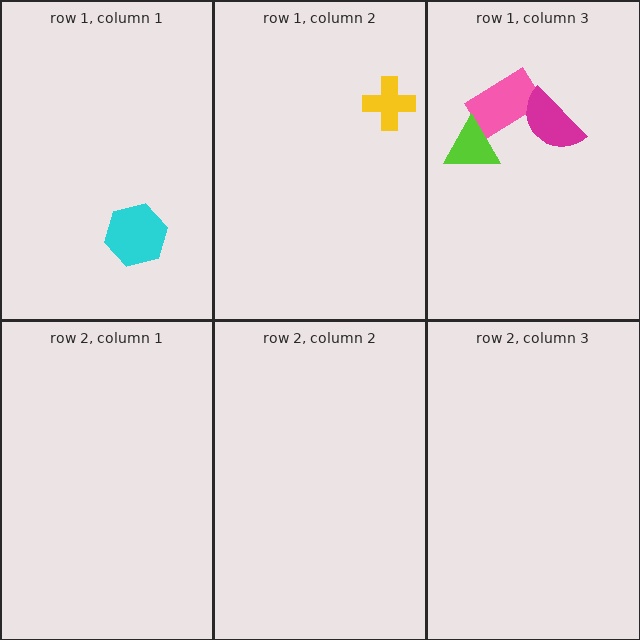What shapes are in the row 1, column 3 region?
The pink rectangle, the lime triangle, the magenta semicircle.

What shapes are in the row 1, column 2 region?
The yellow cross.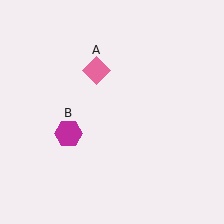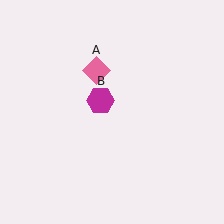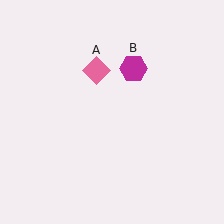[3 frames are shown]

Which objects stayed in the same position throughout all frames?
Pink diamond (object A) remained stationary.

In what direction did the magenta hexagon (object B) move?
The magenta hexagon (object B) moved up and to the right.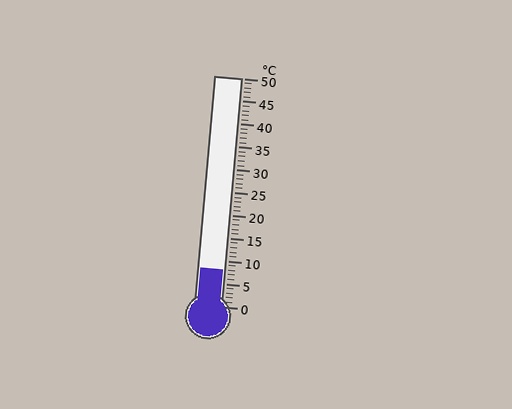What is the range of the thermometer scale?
The thermometer scale ranges from 0°C to 50°C.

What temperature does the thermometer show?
The thermometer shows approximately 8°C.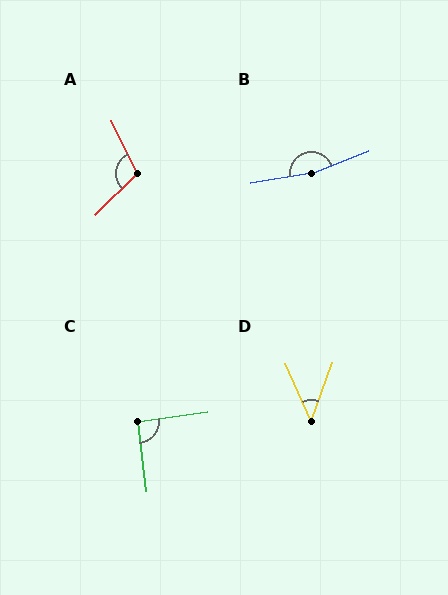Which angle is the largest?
B, at approximately 167 degrees.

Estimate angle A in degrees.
Approximately 109 degrees.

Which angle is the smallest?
D, at approximately 44 degrees.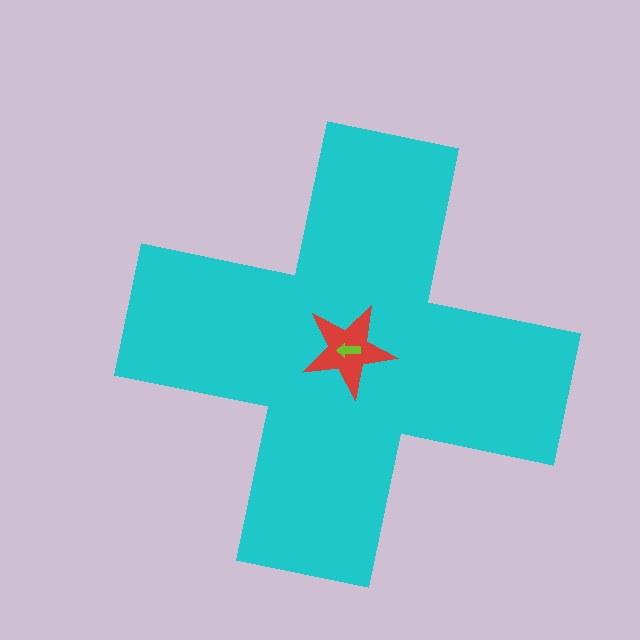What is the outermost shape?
The cyan cross.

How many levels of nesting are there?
3.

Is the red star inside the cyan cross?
Yes.